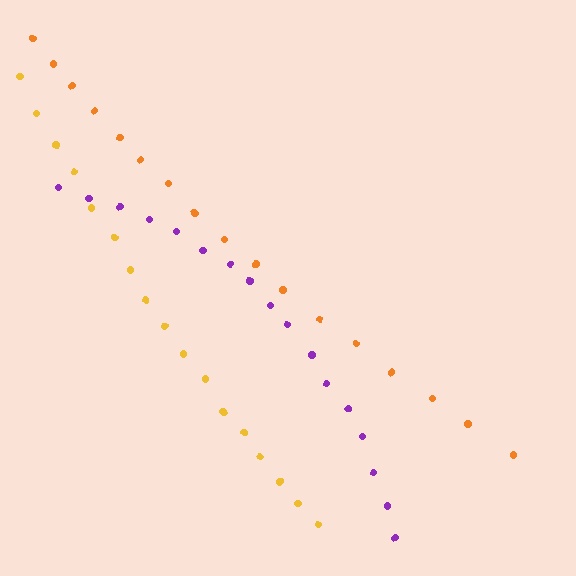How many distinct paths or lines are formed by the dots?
There are 3 distinct paths.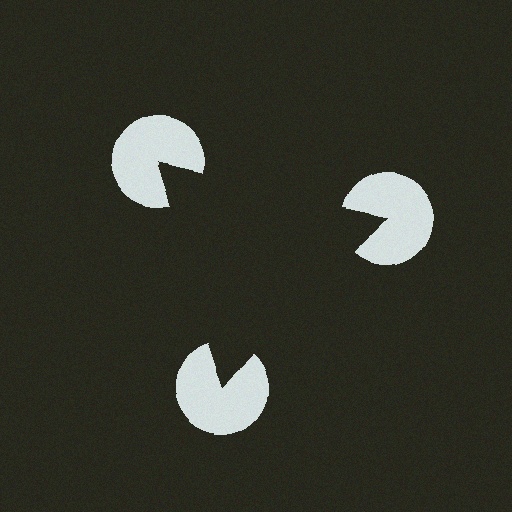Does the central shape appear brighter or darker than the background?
It typically appears slightly darker than the background, even though no actual brightness change is drawn.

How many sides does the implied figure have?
3 sides.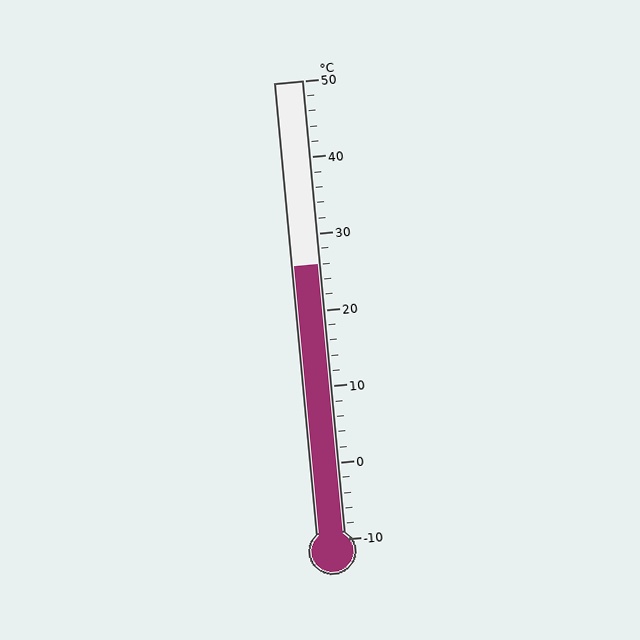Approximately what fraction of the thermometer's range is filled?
The thermometer is filled to approximately 60% of its range.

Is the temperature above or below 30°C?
The temperature is below 30°C.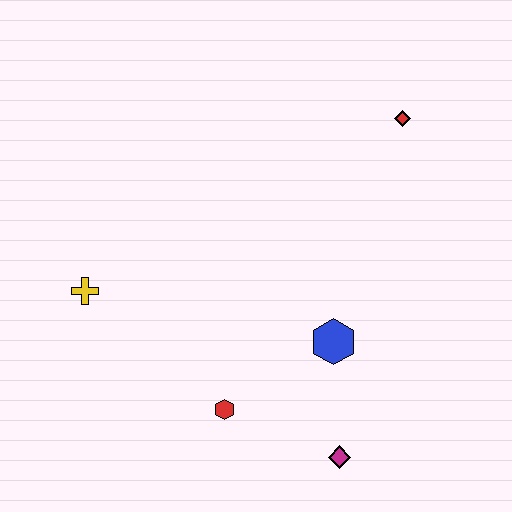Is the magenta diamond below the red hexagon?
Yes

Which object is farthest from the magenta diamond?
The red diamond is farthest from the magenta diamond.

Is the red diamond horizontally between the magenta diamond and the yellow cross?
No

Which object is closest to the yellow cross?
The red hexagon is closest to the yellow cross.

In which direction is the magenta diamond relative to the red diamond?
The magenta diamond is below the red diamond.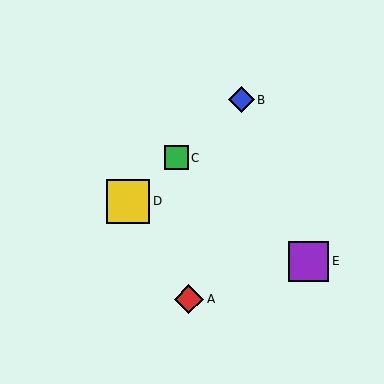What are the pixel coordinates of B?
Object B is at (241, 100).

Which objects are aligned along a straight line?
Objects B, C, D are aligned along a straight line.